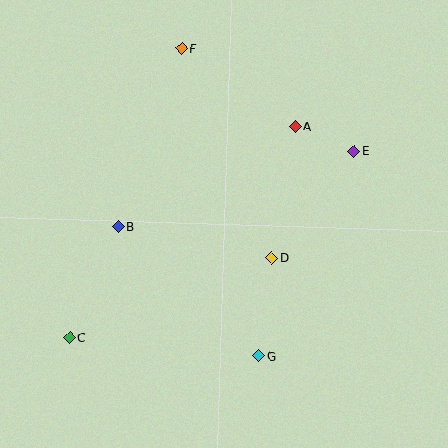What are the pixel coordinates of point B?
Point B is at (118, 226).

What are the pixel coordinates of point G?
Point G is at (259, 356).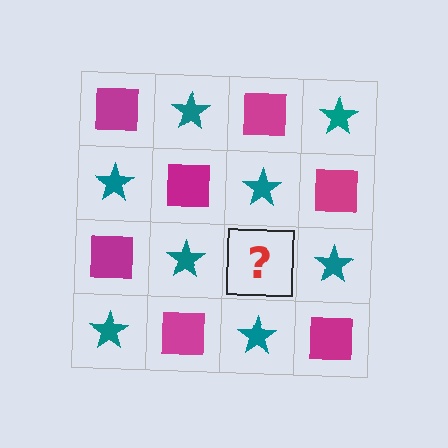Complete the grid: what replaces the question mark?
The question mark should be replaced with a magenta square.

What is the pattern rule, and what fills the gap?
The rule is that it alternates magenta square and teal star in a checkerboard pattern. The gap should be filled with a magenta square.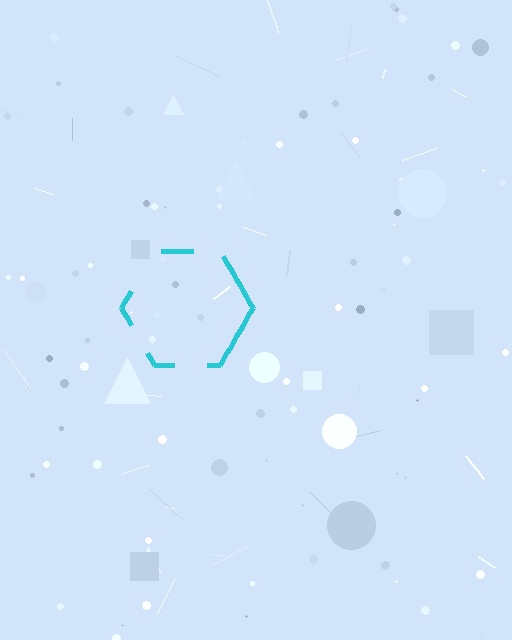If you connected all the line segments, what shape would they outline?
They would outline a hexagon.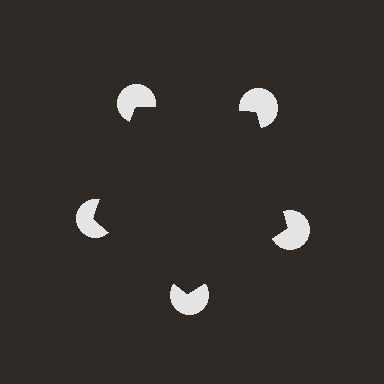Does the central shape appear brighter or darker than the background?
It typically appears slightly darker than the background, even though no actual brightness change is drawn.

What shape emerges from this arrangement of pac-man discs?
An illusory pentagon — its edges are inferred from the aligned wedge cuts in the pac-man discs, not physically drawn.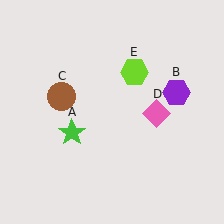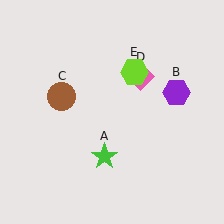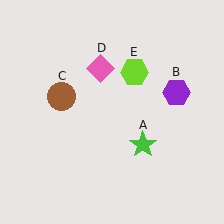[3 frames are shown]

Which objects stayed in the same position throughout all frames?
Purple hexagon (object B) and brown circle (object C) and lime hexagon (object E) remained stationary.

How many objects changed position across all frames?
2 objects changed position: green star (object A), pink diamond (object D).